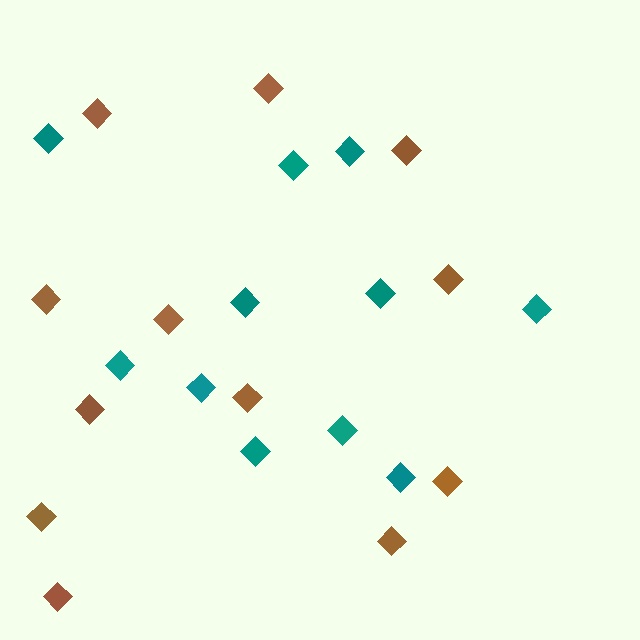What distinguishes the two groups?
There are 2 groups: one group of brown diamonds (12) and one group of teal diamonds (11).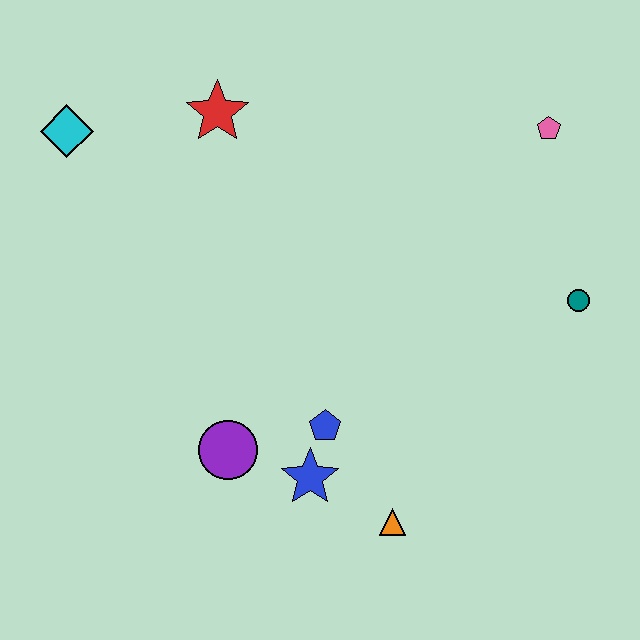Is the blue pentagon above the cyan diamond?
No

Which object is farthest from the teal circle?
The cyan diamond is farthest from the teal circle.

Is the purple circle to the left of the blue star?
Yes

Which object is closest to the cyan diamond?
The red star is closest to the cyan diamond.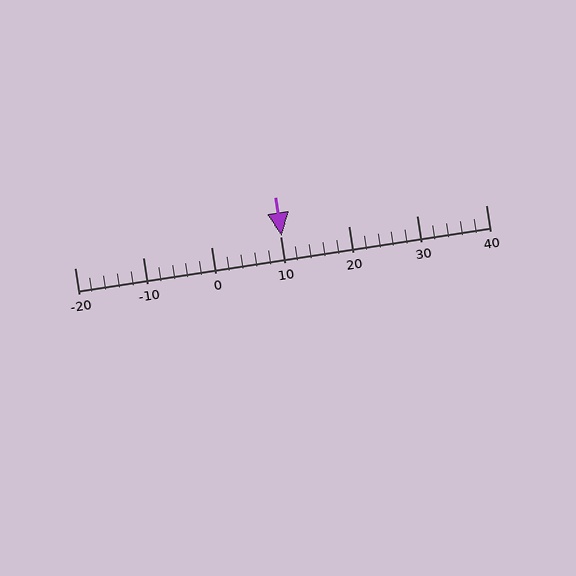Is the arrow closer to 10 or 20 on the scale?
The arrow is closer to 10.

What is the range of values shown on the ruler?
The ruler shows values from -20 to 40.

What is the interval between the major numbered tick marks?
The major tick marks are spaced 10 units apart.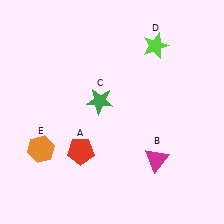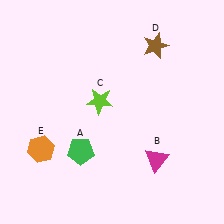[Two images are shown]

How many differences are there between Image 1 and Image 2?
There are 3 differences between the two images.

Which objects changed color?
A changed from red to green. C changed from green to lime. D changed from lime to brown.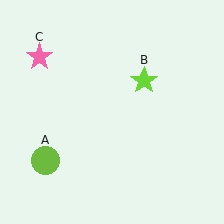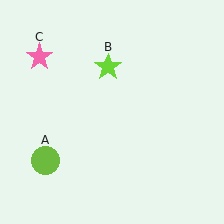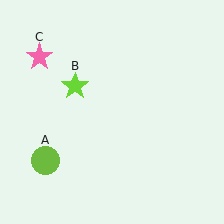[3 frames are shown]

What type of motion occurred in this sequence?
The lime star (object B) rotated counterclockwise around the center of the scene.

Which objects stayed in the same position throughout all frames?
Lime circle (object A) and pink star (object C) remained stationary.